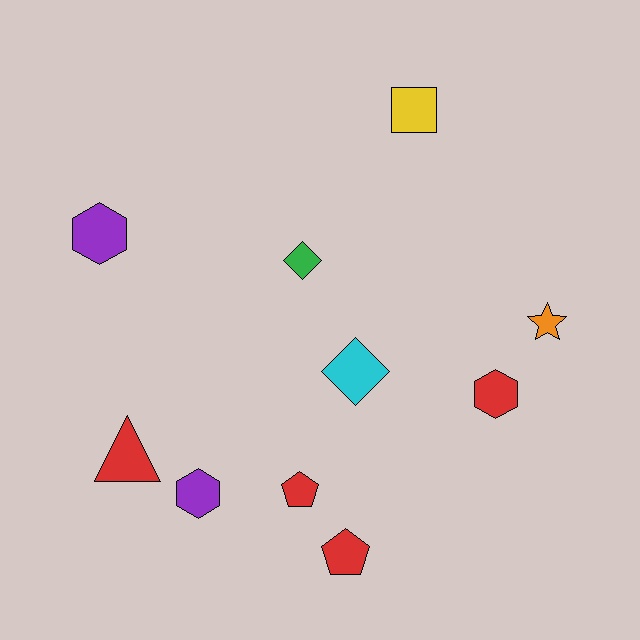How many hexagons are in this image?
There are 3 hexagons.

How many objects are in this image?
There are 10 objects.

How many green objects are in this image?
There is 1 green object.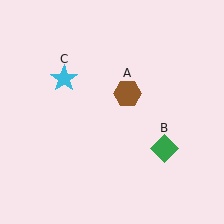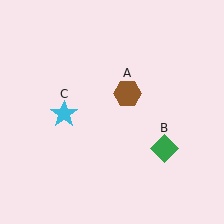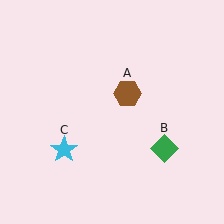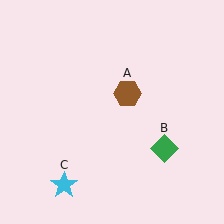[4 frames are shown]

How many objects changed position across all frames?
1 object changed position: cyan star (object C).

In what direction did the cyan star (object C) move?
The cyan star (object C) moved down.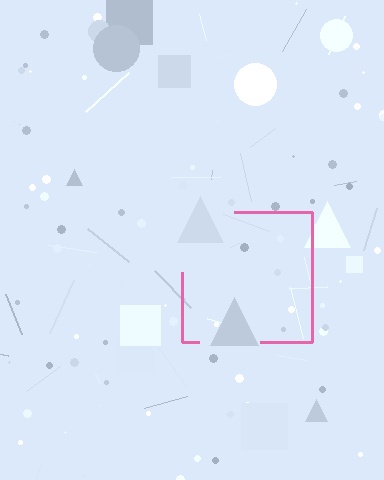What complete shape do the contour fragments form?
The contour fragments form a square.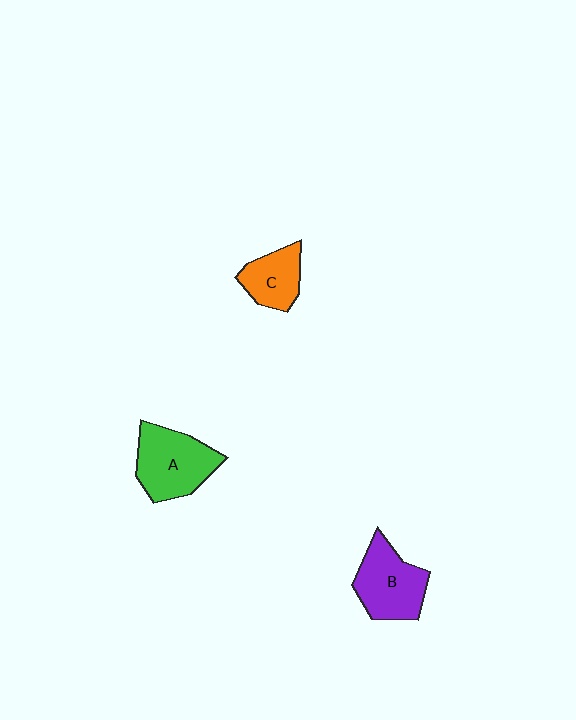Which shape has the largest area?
Shape A (green).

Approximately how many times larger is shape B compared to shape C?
Approximately 1.4 times.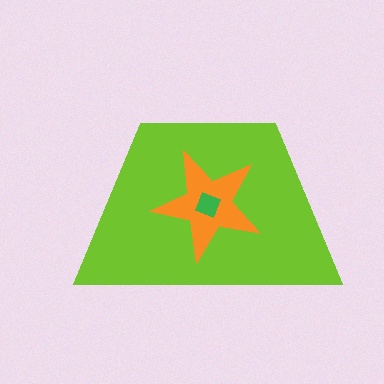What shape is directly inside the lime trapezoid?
The orange star.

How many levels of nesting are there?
3.